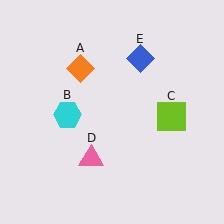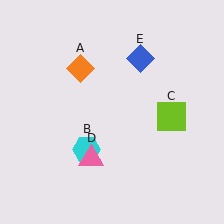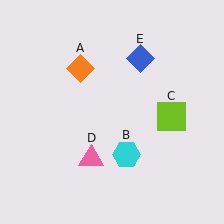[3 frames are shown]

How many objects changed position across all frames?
1 object changed position: cyan hexagon (object B).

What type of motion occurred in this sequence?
The cyan hexagon (object B) rotated counterclockwise around the center of the scene.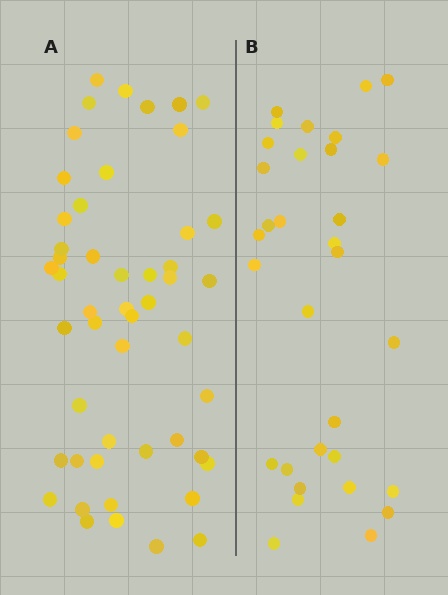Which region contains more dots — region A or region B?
Region A (the left region) has more dots.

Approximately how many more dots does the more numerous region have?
Region A has approximately 20 more dots than region B.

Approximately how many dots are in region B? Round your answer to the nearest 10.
About 30 dots. (The exact count is 32, which rounds to 30.)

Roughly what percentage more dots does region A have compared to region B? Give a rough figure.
About 55% more.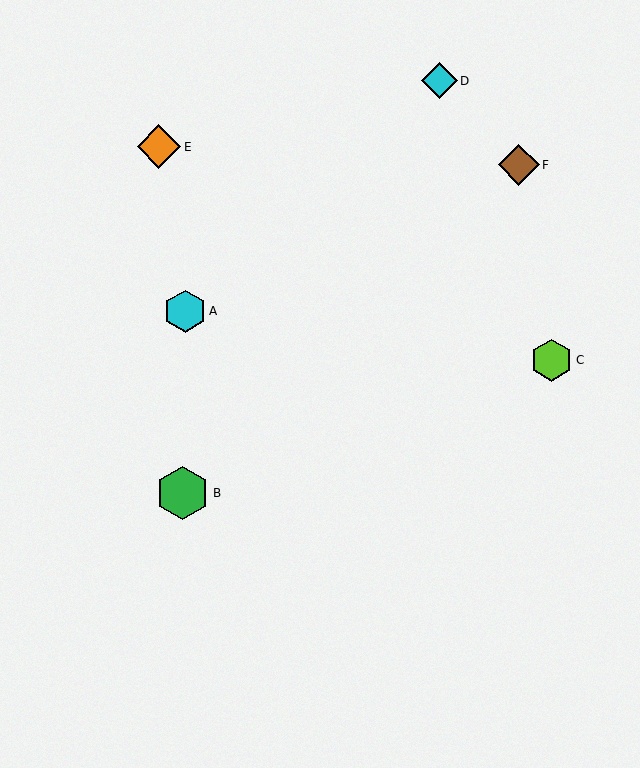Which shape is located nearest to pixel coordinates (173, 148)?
The orange diamond (labeled E) at (159, 147) is nearest to that location.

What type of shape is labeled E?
Shape E is an orange diamond.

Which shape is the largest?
The green hexagon (labeled B) is the largest.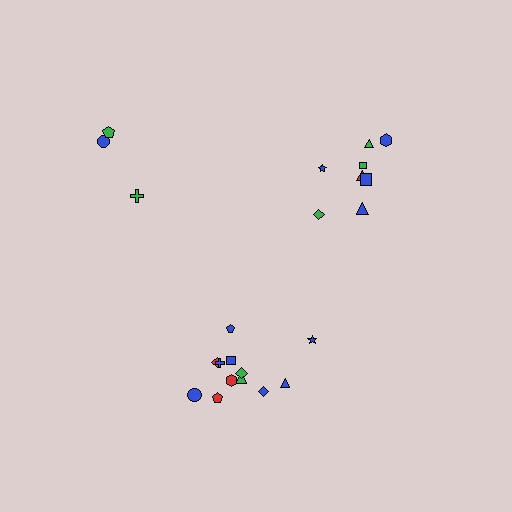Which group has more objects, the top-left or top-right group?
The top-right group.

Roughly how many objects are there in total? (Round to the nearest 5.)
Roughly 25 objects in total.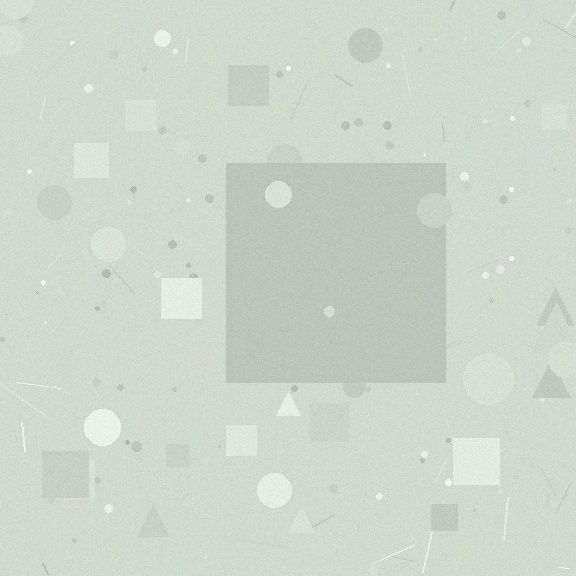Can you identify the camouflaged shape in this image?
The camouflaged shape is a square.